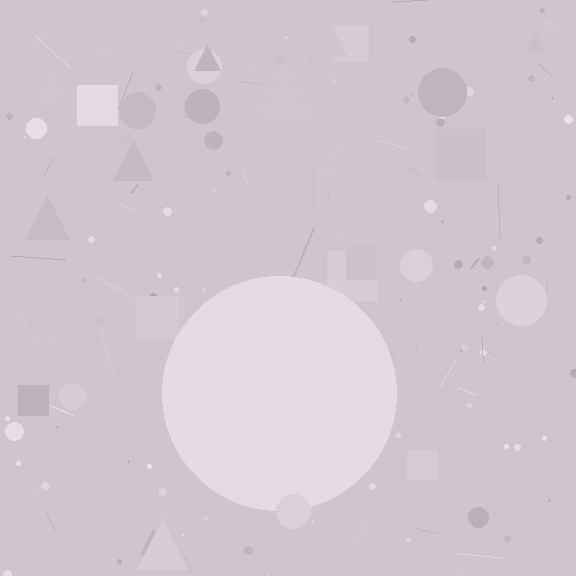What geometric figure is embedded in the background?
A circle is embedded in the background.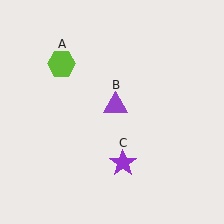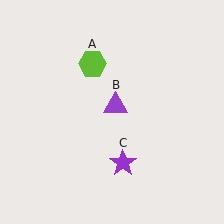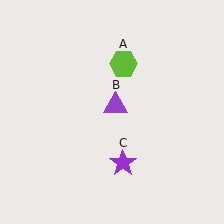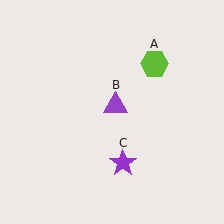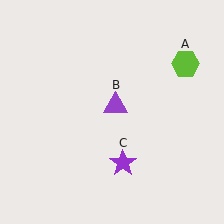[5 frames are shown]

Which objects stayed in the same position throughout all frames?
Purple triangle (object B) and purple star (object C) remained stationary.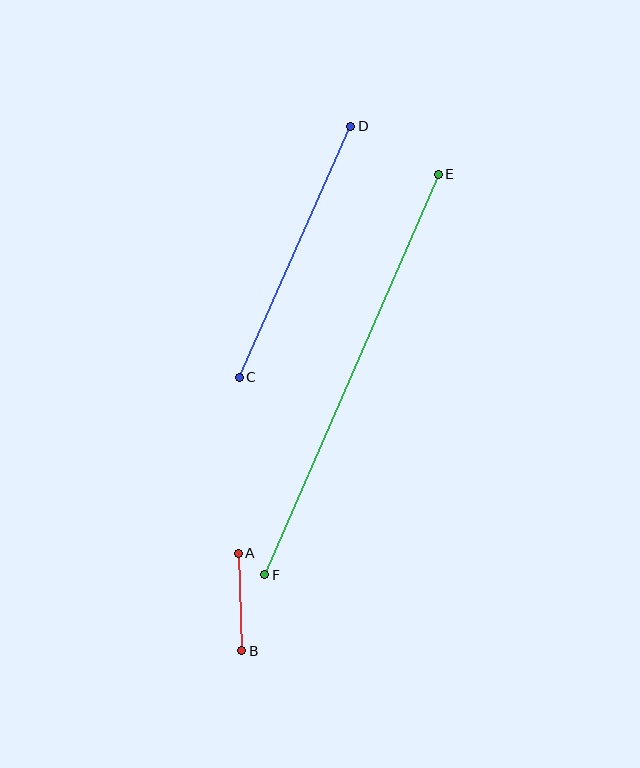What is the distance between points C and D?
The distance is approximately 275 pixels.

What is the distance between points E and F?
The distance is approximately 436 pixels.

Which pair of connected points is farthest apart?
Points E and F are farthest apart.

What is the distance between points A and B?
The distance is approximately 98 pixels.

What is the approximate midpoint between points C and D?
The midpoint is at approximately (295, 252) pixels.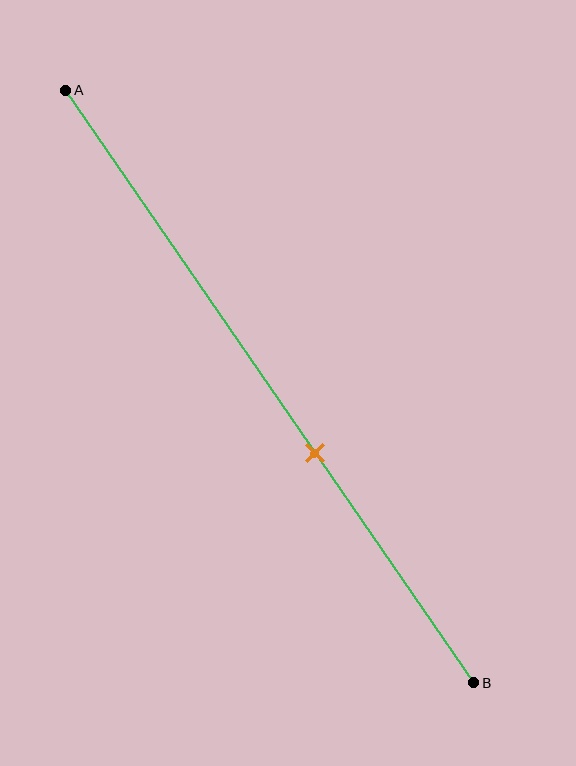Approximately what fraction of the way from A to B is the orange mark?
The orange mark is approximately 60% of the way from A to B.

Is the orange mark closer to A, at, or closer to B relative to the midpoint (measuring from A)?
The orange mark is closer to point B than the midpoint of segment AB.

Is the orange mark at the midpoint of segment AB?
No, the mark is at about 60% from A, not at the 50% midpoint.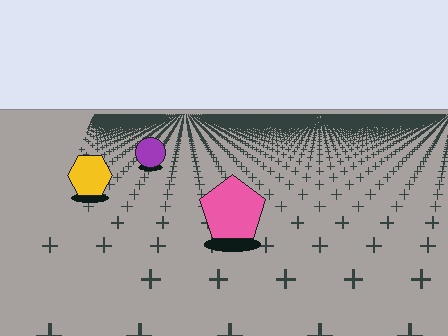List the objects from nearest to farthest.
From nearest to farthest: the pink pentagon, the yellow hexagon, the purple circle.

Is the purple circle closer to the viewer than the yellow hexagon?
No. The yellow hexagon is closer — you can tell from the texture gradient: the ground texture is coarser near it.